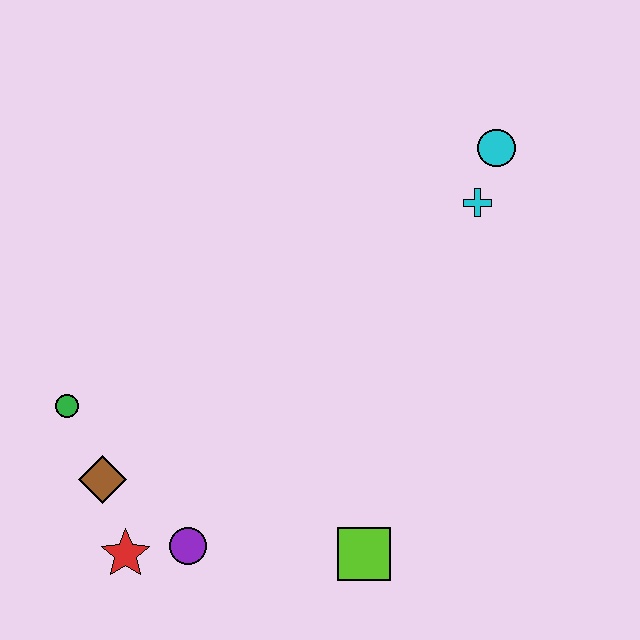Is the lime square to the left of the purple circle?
No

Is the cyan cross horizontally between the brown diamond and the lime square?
No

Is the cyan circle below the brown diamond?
No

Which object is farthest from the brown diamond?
The cyan circle is farthest from the brown diamond.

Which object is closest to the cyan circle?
The cyan cross is closest to the cyan circle.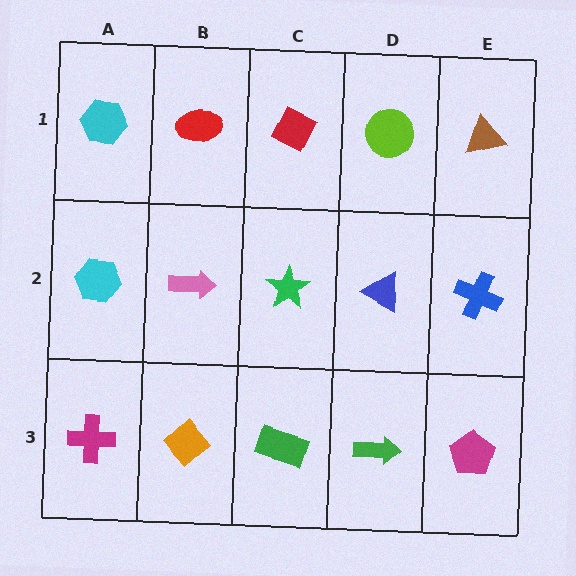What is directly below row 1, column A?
A cyan hexagon.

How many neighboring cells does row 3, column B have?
3.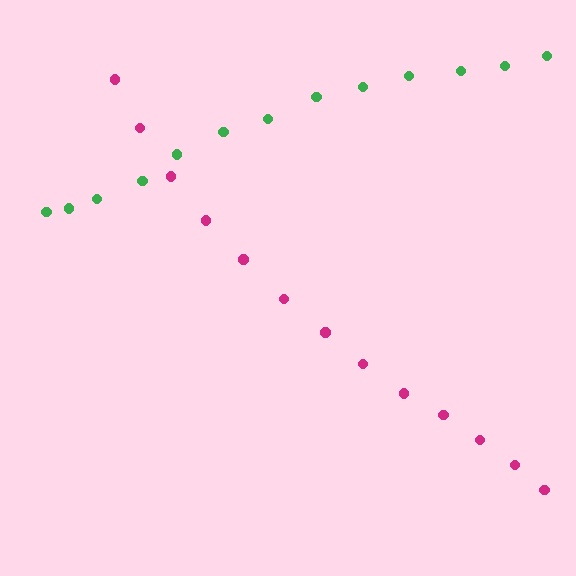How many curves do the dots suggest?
There are 2 distinct paths.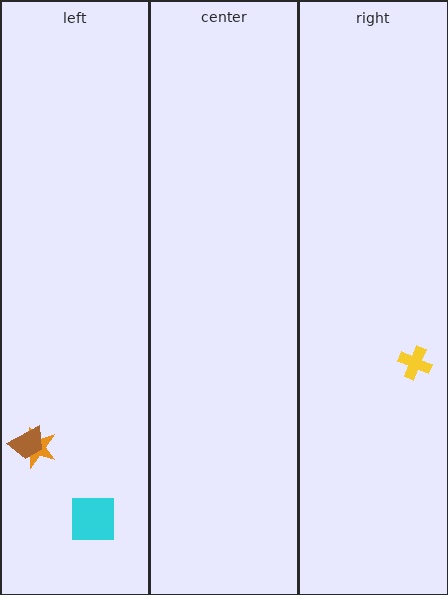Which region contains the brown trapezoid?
The left region.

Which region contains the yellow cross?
The right region.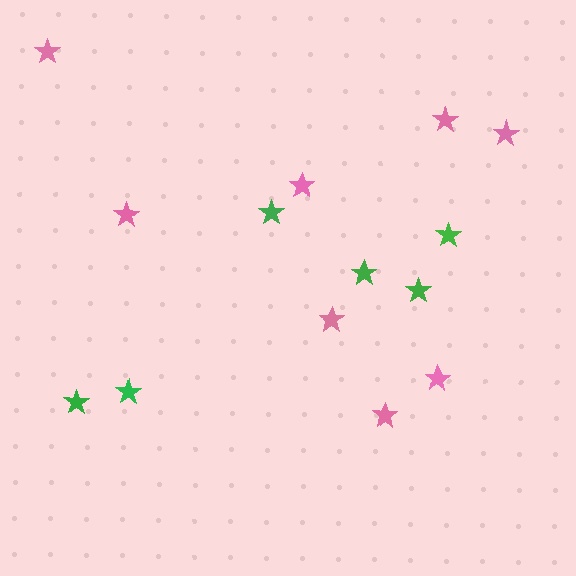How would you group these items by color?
There are 2 groups: one group of pink stars (8) and one group of green stars (6).